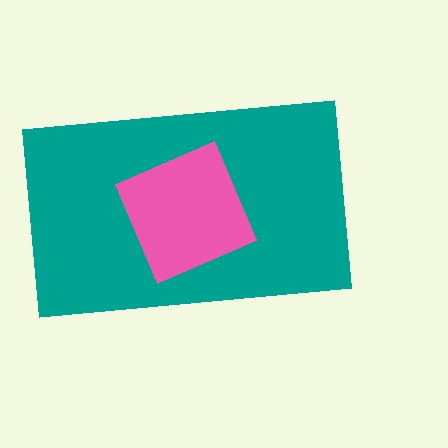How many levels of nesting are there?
2.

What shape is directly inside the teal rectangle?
The pink square.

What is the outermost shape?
The teal rectangle.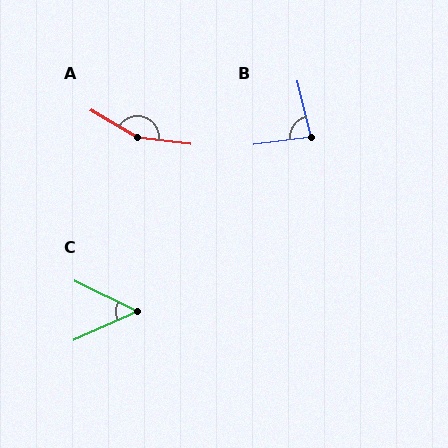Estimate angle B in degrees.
Approximately 84 degrees.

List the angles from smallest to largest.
C (50°), B (84°), A (156°).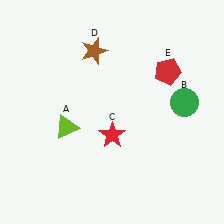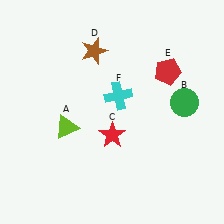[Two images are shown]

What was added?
A cyan cross (F) was added in Image 2.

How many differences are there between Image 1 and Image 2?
There is 1 difference between the two images.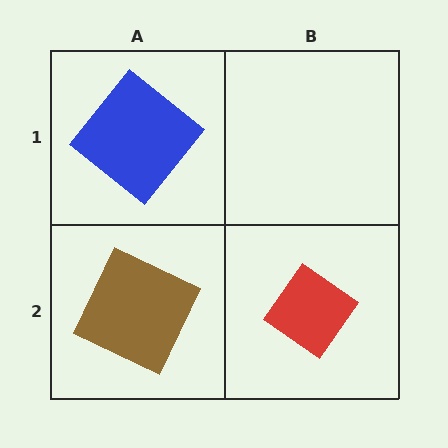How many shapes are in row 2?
2 shapes.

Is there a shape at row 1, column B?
No, that cell is empty.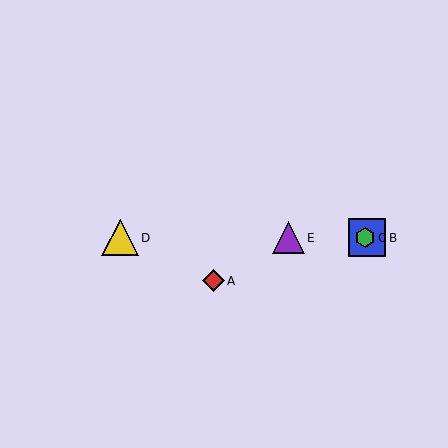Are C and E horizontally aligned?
Yes, both are at y≈238.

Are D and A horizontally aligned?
No, D is at y≈238 and A is at y≈281.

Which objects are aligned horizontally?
Objects B, C, D, E are aligned horizontally.